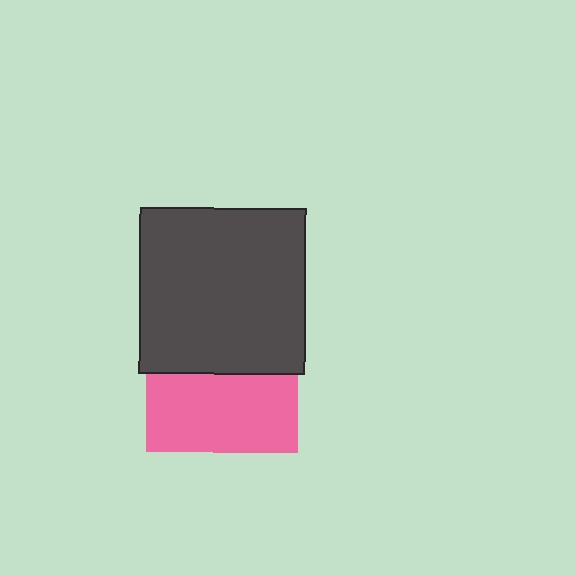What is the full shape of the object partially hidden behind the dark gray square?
The partially hidden object is a pink square.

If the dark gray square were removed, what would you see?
You would see the complete pink square.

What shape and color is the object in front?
The object in front is a dark gray square.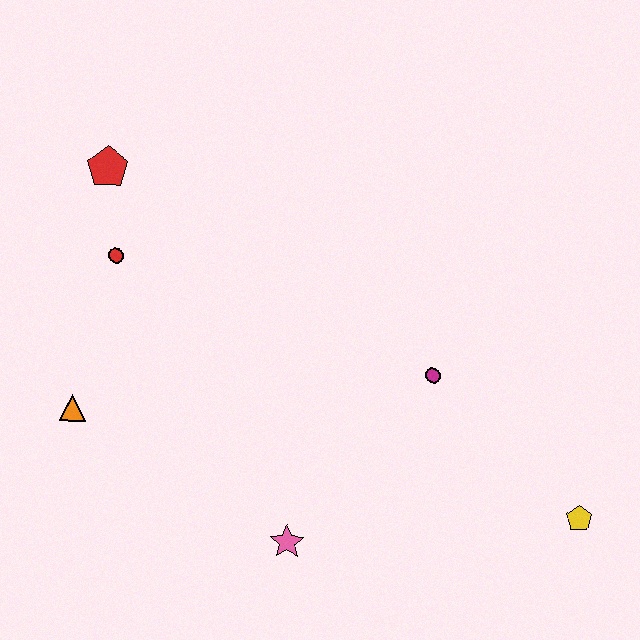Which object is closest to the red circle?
The red pentagon is closest to the red circle.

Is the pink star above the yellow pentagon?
No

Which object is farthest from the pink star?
The red pentagon is farthest from the pink star.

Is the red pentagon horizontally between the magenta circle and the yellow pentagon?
No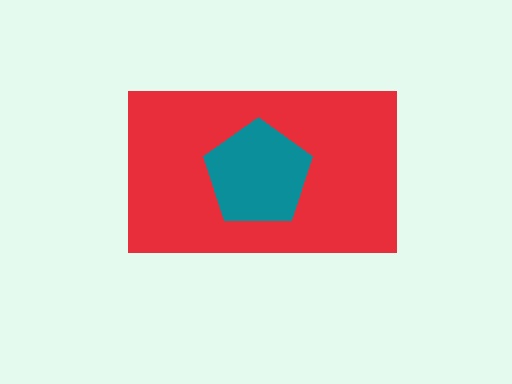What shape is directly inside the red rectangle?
The teal pentagon.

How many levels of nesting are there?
2.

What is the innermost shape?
The teal pentagon.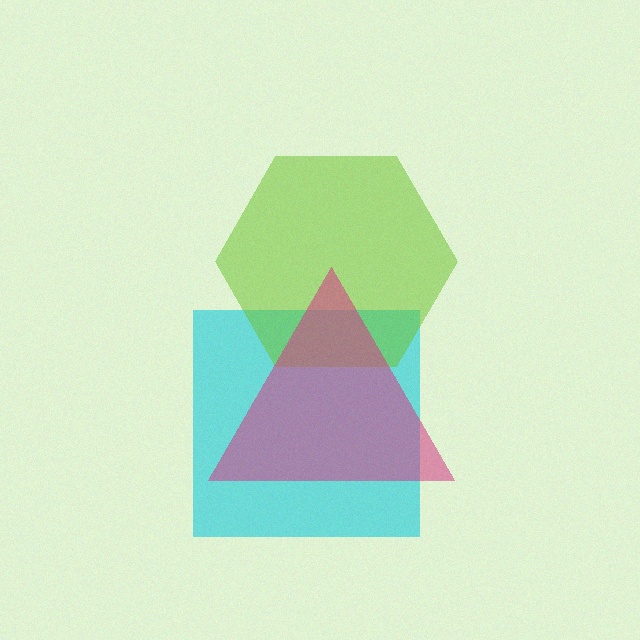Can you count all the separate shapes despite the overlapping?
Yes, there are 3 separate shapes.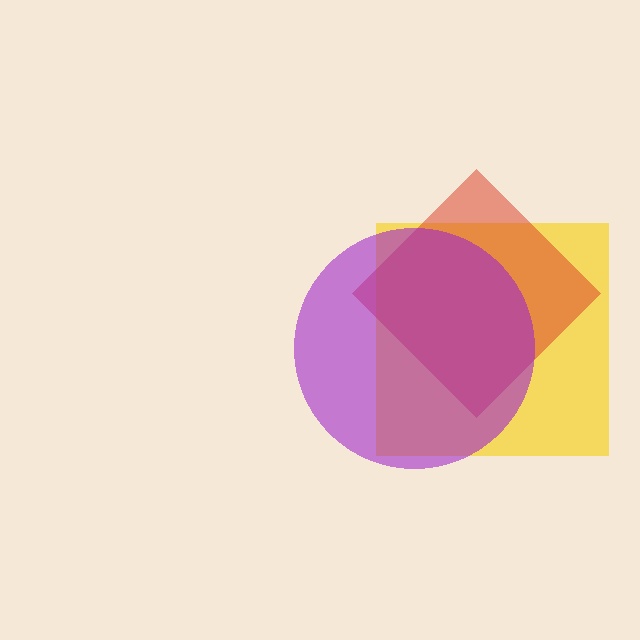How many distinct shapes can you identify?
There are 3 distinct shapes: a yellow square, a red diamond, a purple circle.